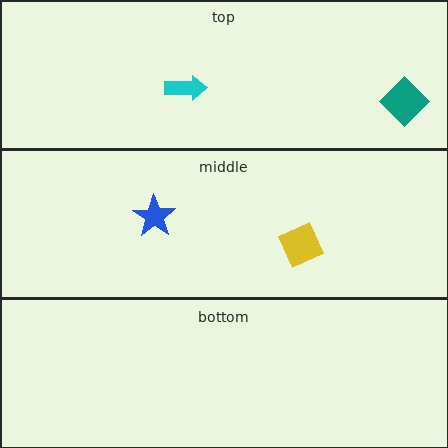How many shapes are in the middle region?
2.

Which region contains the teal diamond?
The top region.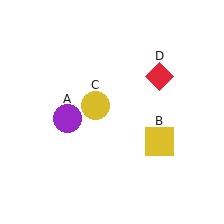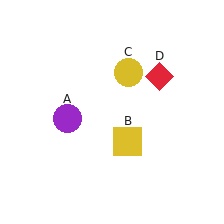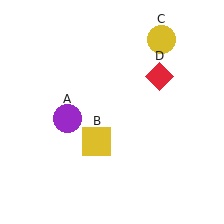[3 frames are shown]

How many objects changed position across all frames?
2 objects changed position: yellow square (object B), yellow circle (object C).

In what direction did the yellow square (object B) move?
The yellow square (object B) moved left.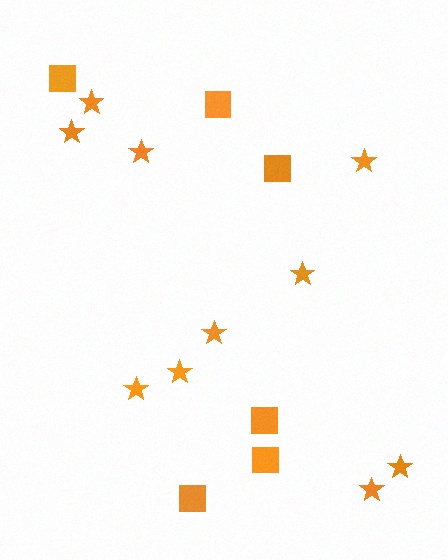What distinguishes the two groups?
There are 2 groups: one group of squares (6) and one group of stars (10).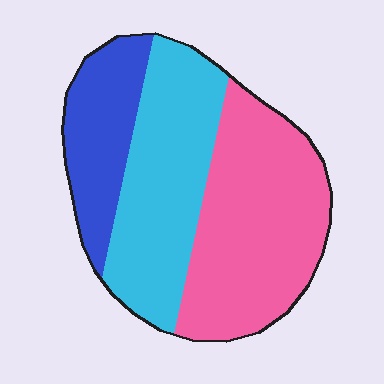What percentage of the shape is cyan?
Cyan takes up about three eighths (3/8) of the shape.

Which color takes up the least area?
Blue, at roughly 20%.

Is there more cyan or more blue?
Cyan.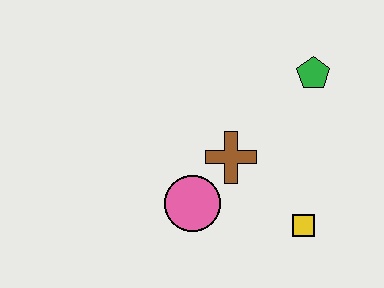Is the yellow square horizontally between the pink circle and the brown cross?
No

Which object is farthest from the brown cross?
The green pentagon is farthest from the brown cross.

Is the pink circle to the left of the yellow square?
Yes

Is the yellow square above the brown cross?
No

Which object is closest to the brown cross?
The pink circle is closest to the brown cross.